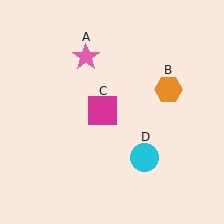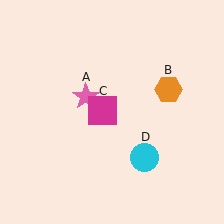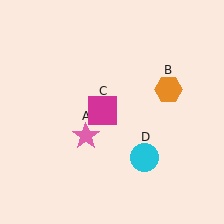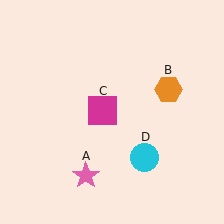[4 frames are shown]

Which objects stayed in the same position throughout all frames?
Orange hexagon (object B) and magenta square (object C) and cyan circle (object D) remained stationary.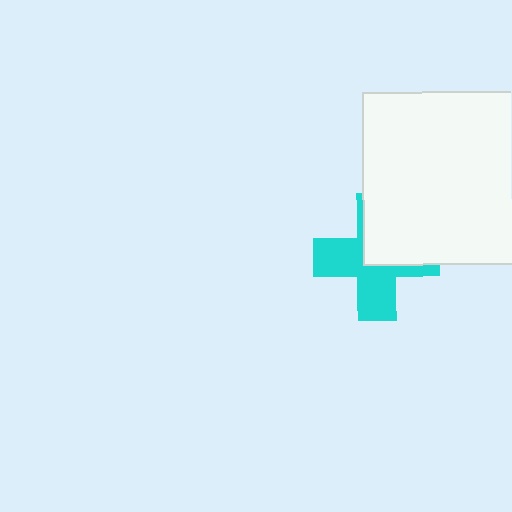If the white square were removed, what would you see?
You would see the complete cyan cross.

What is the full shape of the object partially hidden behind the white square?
The partially hidden object is a cyan cross.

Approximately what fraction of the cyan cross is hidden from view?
Roughly 44% of the cyan cross is hidden behind the white square.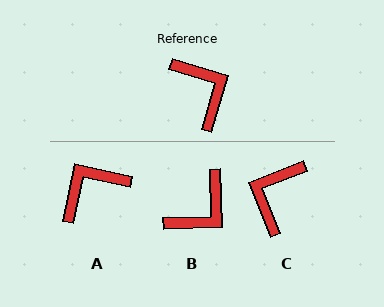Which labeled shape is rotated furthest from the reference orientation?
C, about 128 degrees away.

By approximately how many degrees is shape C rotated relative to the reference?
Approximately 128 degrees counter-clockwise.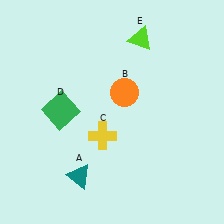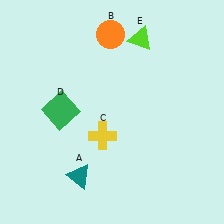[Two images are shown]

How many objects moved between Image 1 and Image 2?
1 object moved between the two images.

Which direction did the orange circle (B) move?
The orange circle (B) moved up.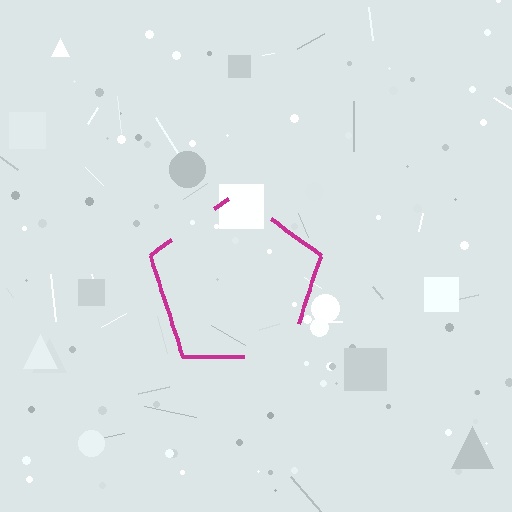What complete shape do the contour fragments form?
The contour fragments form a pentagon.